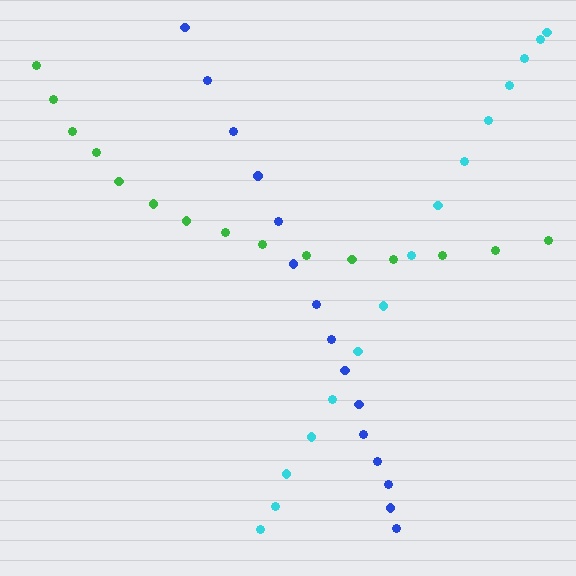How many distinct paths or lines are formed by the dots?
There are 3 distinct paths.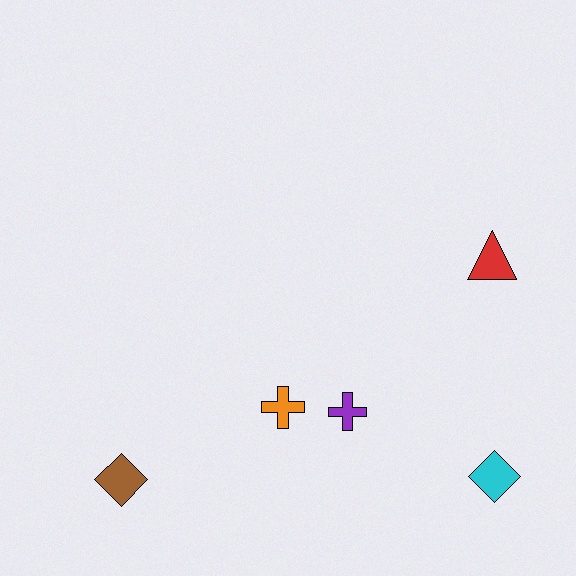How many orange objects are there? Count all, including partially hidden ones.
There is 1 orange object.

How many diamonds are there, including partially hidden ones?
There are 2 diamonds.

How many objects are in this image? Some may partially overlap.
There are 5 objects.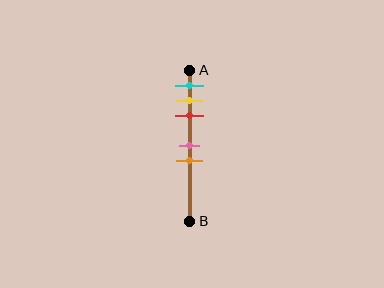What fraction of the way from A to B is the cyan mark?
The cyan mark is approximately 10% (0.1) of the way from A to B.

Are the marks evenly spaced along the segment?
No, the marks are not evenly spaced.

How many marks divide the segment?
There are 5 marks dividing the segment.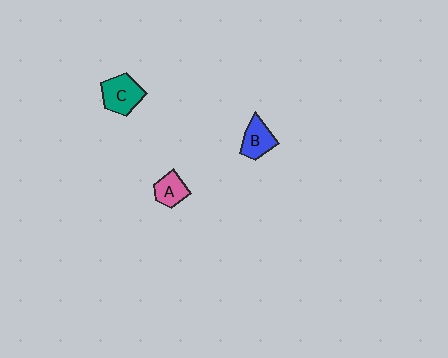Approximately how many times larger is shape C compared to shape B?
Approximately 1.3 times.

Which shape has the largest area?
Shape C (teal).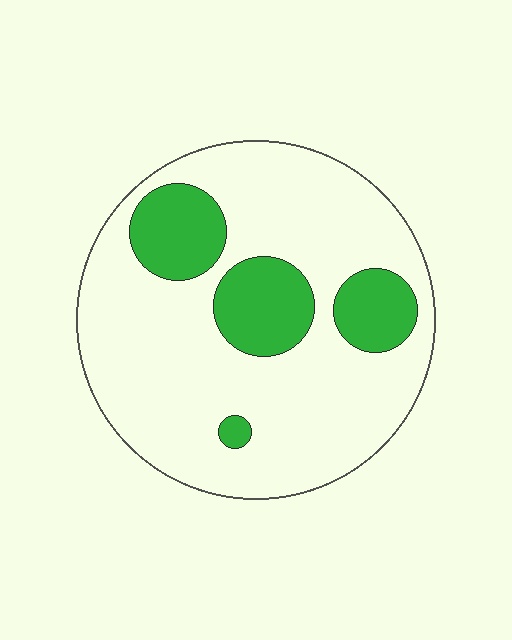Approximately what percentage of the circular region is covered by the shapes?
Approximately 20%.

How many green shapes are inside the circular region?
4.